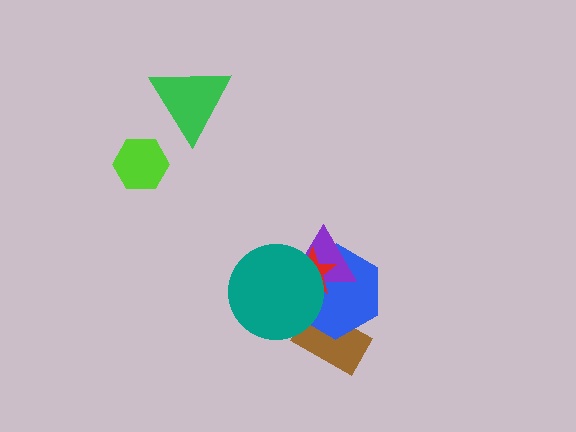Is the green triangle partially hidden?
No, no other shape covers it.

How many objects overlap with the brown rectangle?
2 objects overlap with the brown rectangle.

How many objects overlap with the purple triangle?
3 objects overlap with the purple triangle.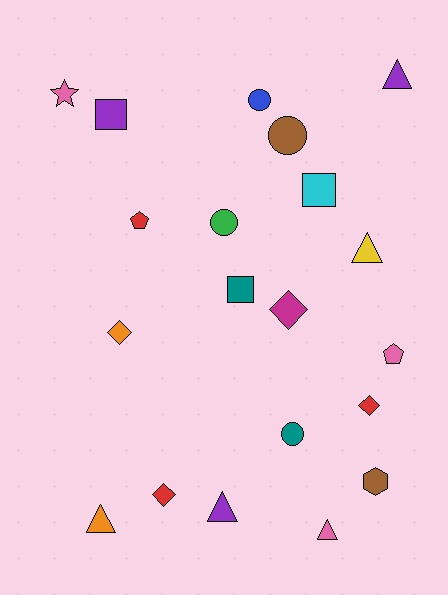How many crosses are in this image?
There are no crosses.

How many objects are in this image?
There are 20 objects.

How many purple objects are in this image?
There are 3 purple objects.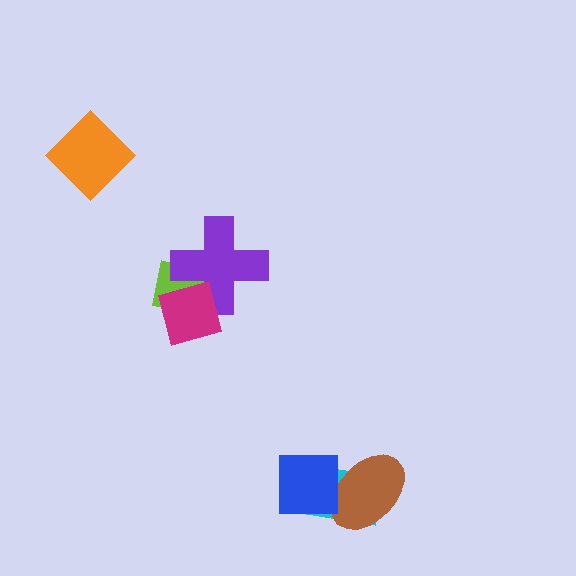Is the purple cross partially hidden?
Yes, it is partially covered by another shape.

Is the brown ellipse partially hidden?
Yes, it is partially covered by another shape.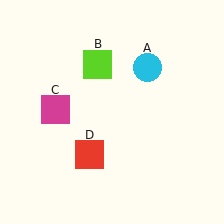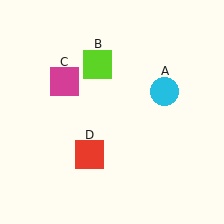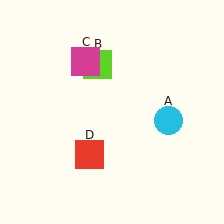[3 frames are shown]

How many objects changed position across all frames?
2 objects changed position: cyan circle (object A), magenta square (object C).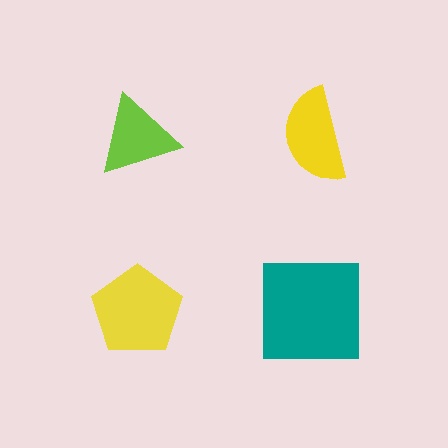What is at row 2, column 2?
A teal square.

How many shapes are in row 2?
2 shapes.